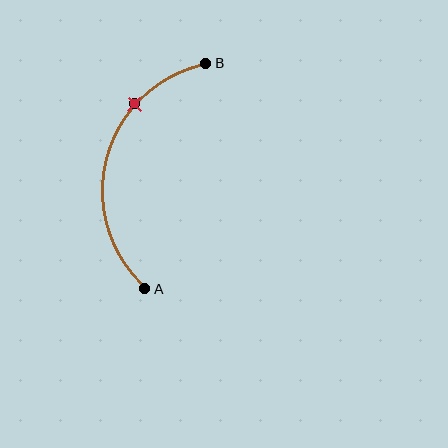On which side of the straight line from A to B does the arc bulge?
The arc bulges to the left of the straight line connecting A and B.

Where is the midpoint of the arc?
The arc midpoint is the point on the curve farthest from the straight line joining A and B. It sits to the left of that line.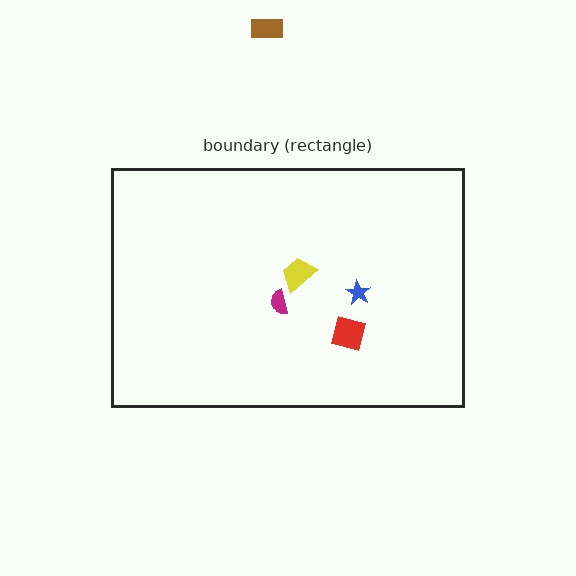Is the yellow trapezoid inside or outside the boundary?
Inside.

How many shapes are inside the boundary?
4 inside, 1 outside.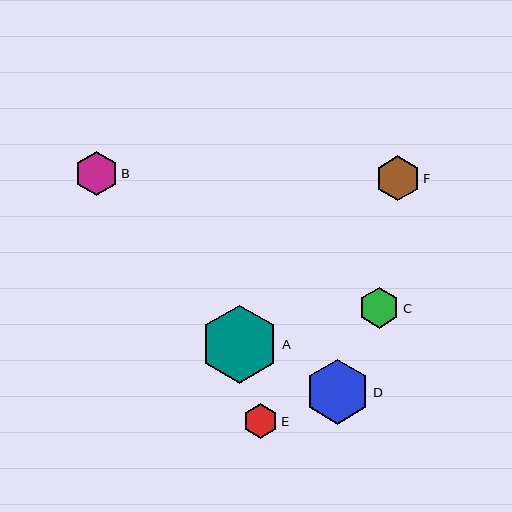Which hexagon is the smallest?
Hexagon E is the smallest with a size of approximately 35 pixels.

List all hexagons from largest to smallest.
From largest to smallest: A, D, F, B, C, E.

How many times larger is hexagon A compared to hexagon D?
Hexagon A is approximately 1.2 times the size of hexagon D.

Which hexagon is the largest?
Hexagon A is the largest with a size of approximately 78 pixels.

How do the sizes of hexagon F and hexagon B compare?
Hexagon F and hexagon B are approximately the same size.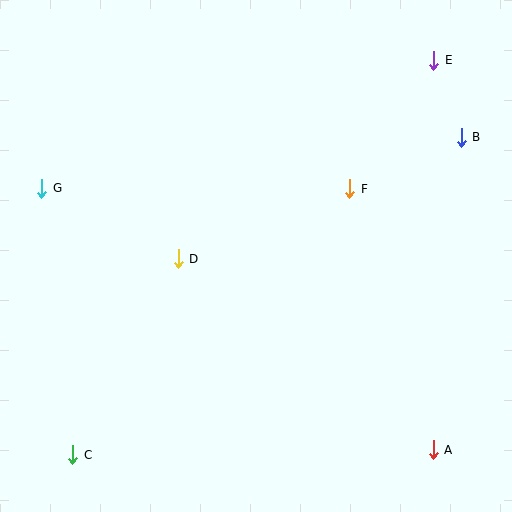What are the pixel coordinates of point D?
Point D is at (178, 259).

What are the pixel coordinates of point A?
Point A is at (433, 450).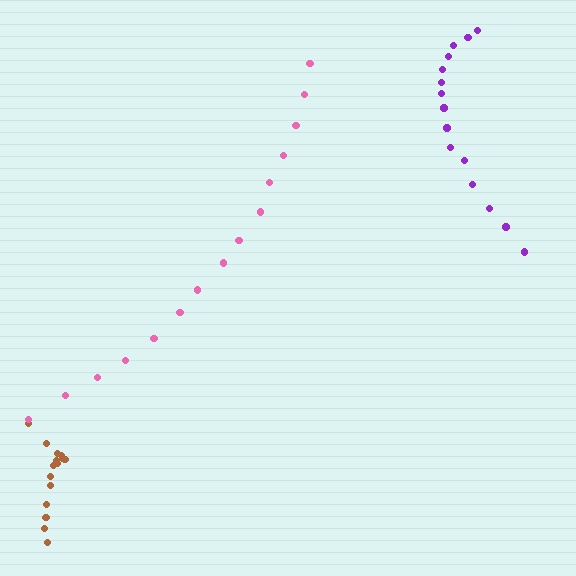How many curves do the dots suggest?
There are 3 distinct paths.